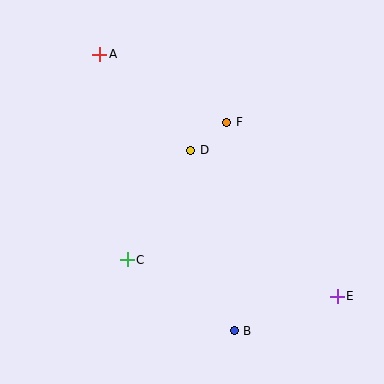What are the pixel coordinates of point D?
Point D is at (191, 150).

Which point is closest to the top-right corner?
Point F is closest to the top-right corner.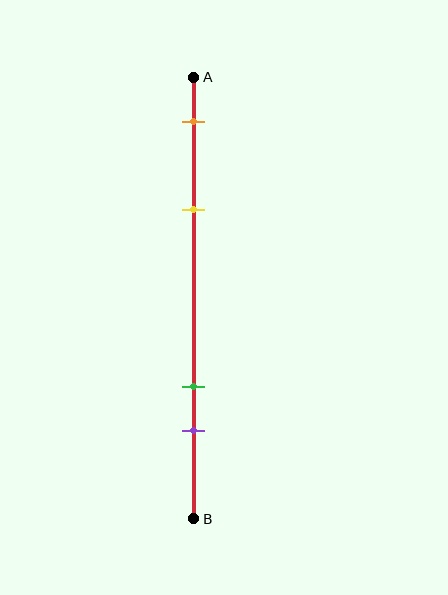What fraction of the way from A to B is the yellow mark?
The yellow mark is approximately 30% (0.3) of the way from A to B.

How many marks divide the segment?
There are 4 marks dividing the segment.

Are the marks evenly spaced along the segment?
No, the marks are not evenly spaced.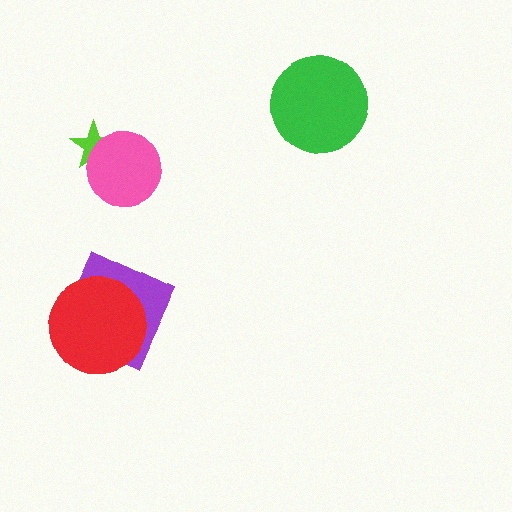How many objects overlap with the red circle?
1 object overlaps with the red circle.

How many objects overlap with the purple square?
1 object overlaps with the purple square.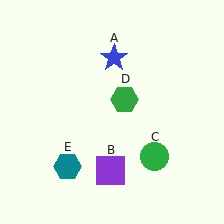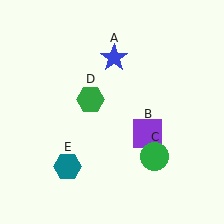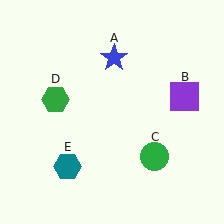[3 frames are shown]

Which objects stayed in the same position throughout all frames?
Blue star (object A) and green circle (object C) and teal hexagon (object E) remained stationary.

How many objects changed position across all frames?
2 objects changed position: purple square (object B), green hexagon (object D).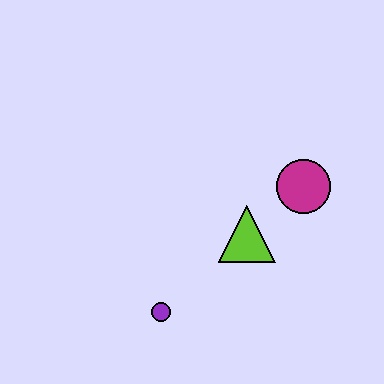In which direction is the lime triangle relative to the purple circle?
The lime triangle is to the right of the purple circle.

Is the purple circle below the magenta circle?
Yes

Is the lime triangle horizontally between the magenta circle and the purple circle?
Yes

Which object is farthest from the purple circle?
The magenta circle is farthest from the purple circle.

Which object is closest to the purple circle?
The lime triangle is closest to the purple circle.